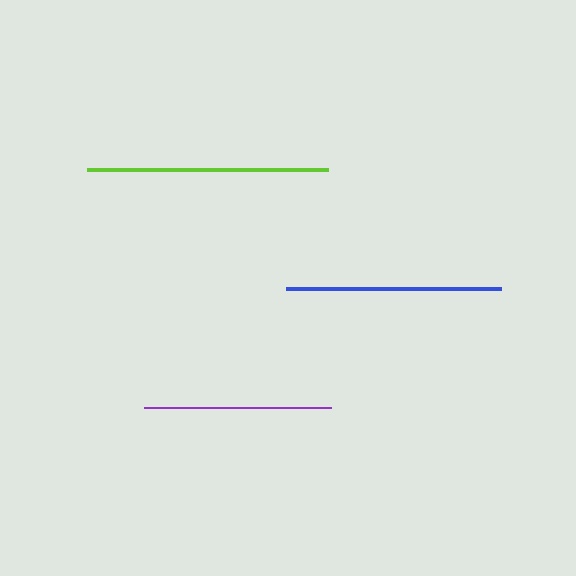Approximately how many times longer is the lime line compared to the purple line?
The lime line is approximately 1.3 times the length of the purple line.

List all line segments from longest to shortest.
From longest to shortest: lime, blue, purple.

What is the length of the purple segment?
The purple segment is approximately 187 pixels long.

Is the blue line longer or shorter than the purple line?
The blue line is longer than the purple line.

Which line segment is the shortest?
The purple line is the shortest at approximately 187 pixels.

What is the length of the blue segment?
The blue segment is approximately 214 pixels long.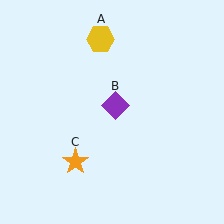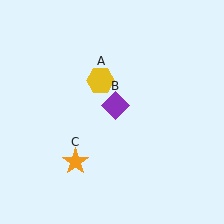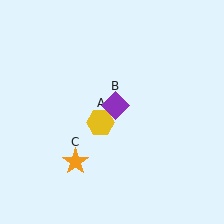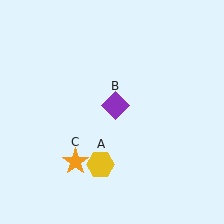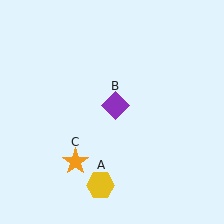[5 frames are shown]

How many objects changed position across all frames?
1 object changed position: yellow hexagon (object A).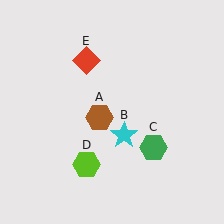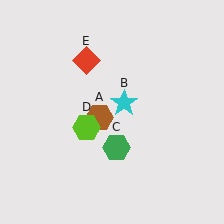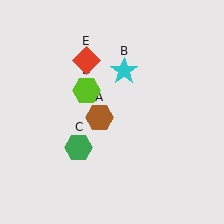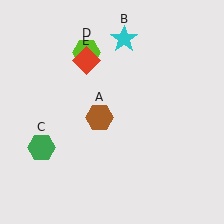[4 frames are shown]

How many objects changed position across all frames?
3 objects changed position: cyan star (object B), green hexagon (object C), lime hexagon (object D).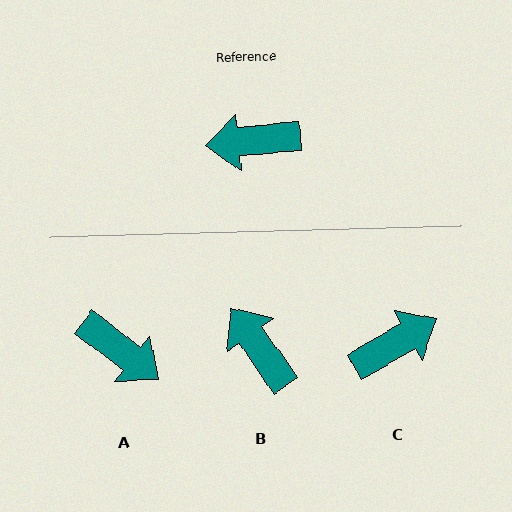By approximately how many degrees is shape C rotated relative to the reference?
Approximately 155 degrees clockwise.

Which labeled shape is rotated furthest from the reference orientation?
C, about 155 degrees away.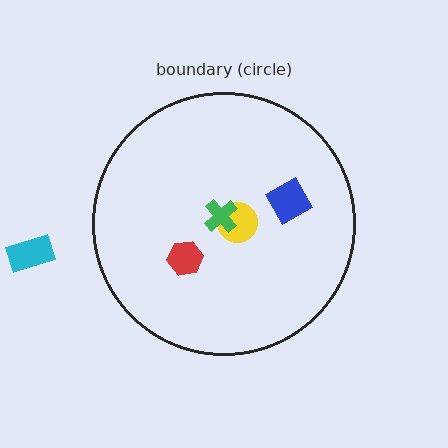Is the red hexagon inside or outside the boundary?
Inside.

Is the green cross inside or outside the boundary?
Inside.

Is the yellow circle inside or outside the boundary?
Inside.